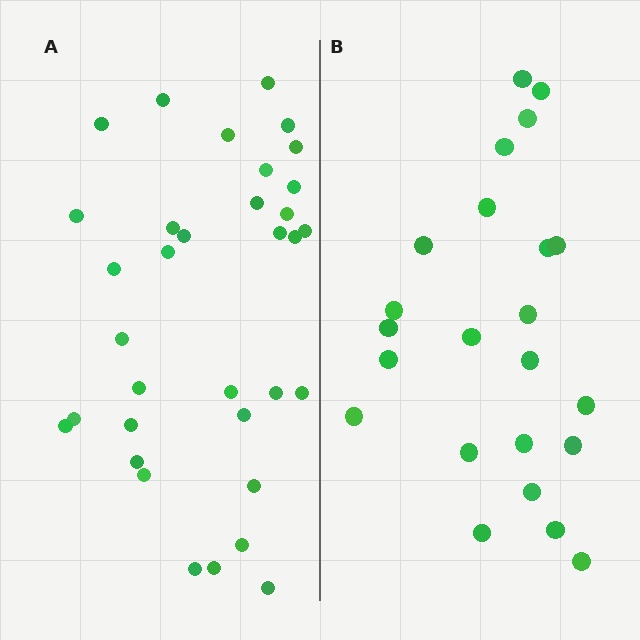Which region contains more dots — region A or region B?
Region A (the left region) has more dots.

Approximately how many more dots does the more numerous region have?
Region A has roughly 12 or so more dots than region B.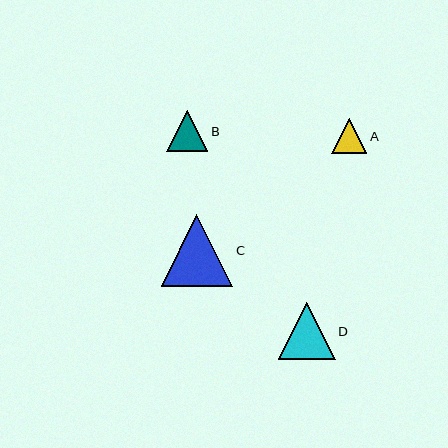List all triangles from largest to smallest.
From largest to smallest: C, D, B, A.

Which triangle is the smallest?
Triangle A is the smallest with a size of approximately 35 pixels.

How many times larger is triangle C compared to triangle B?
Triangle C is approximately 1.7 times the size of triangle B.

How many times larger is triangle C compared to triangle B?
Triangle C is approximately 1.7 times the size of triangle B.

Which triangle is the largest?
Triangle C is the largest with a size of approximately 71 pixels.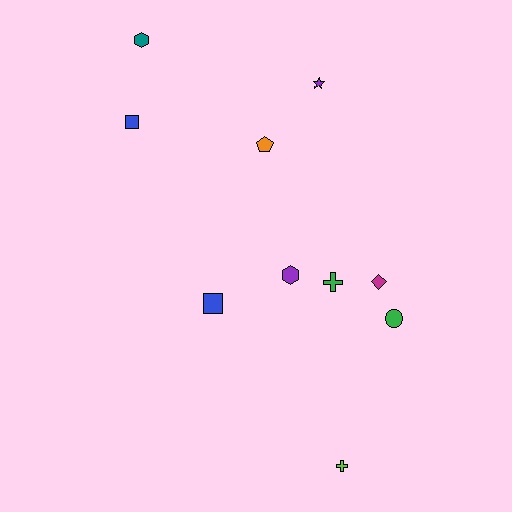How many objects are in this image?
There are 10 objects.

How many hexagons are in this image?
There are 2 hexagons.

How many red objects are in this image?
There are no red objects.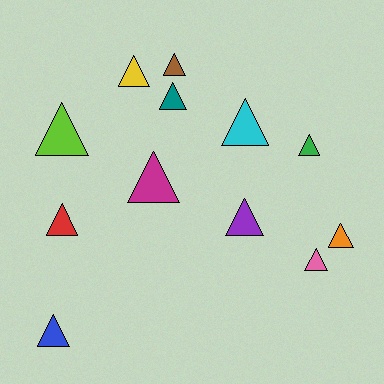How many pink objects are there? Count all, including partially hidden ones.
There is 1 pink object.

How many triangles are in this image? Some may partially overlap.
There are 12 triangles.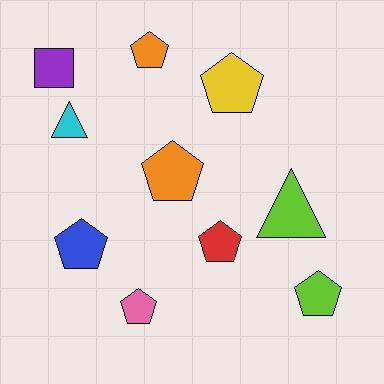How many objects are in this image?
There are 10 objects.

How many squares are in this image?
There is 1 square.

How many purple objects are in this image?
There is 1 purple object.